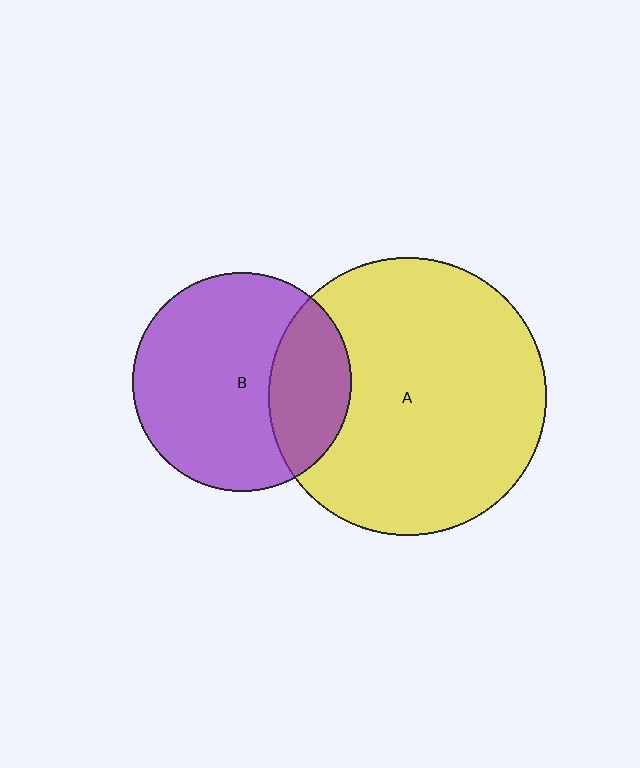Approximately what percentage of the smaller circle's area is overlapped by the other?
Approximately 30%.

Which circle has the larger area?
Circle A (yellow).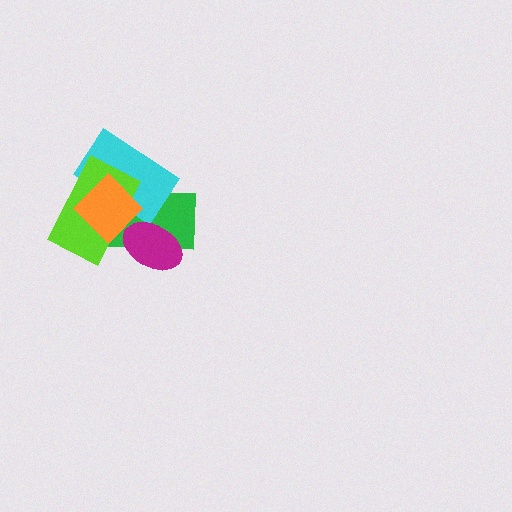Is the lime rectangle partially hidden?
Yes, it is partially covered by another shape.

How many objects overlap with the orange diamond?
4 objects overlap with the orange diamond.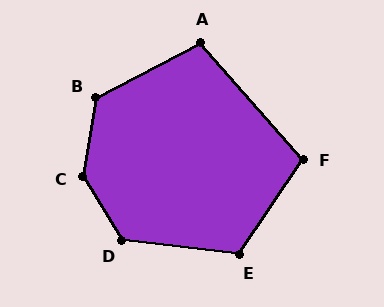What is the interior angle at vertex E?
Approximately 117 degrees (obtuse).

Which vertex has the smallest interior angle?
A, at approximately 103 degrees.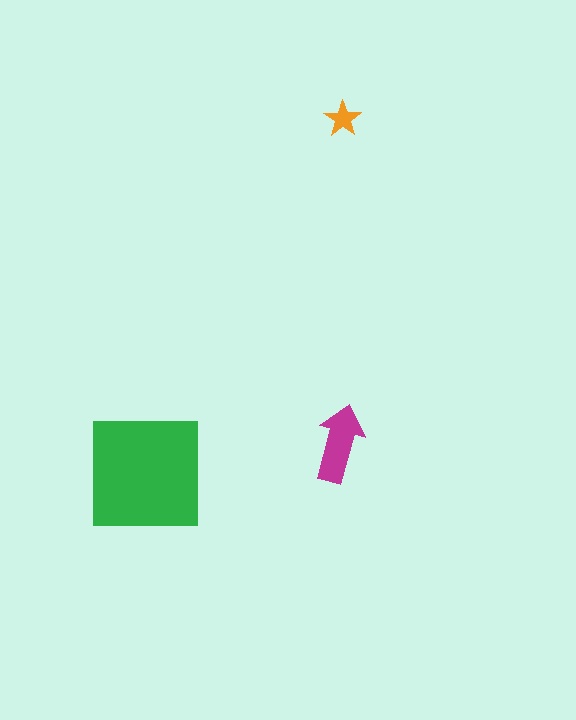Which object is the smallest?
The orange star.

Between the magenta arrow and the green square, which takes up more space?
The green square.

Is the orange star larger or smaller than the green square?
Smaller.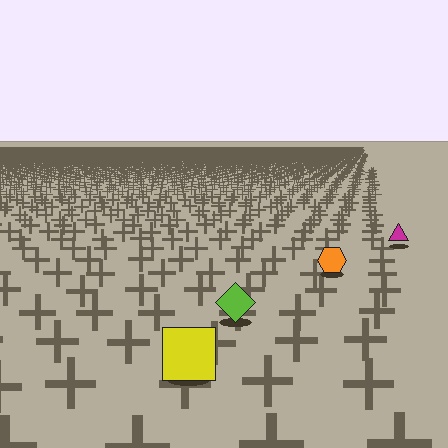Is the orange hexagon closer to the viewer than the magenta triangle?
Yes. The orange hexagon is closer — you can tell from the texture gradient: the ground texture is coarser near it.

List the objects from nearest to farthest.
From nearest to farthest: the yellow square, the lime diamond, the orange hexagon, the magenta triangle.